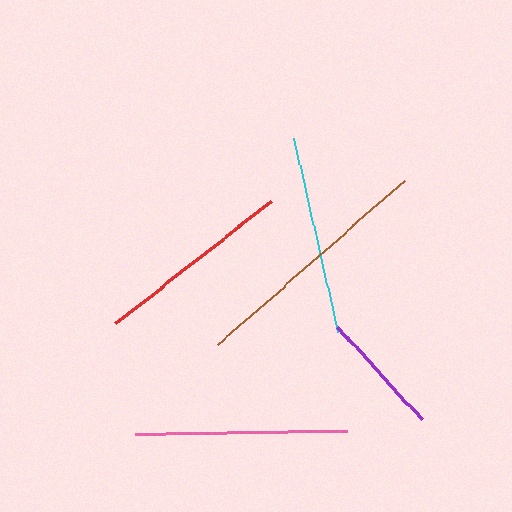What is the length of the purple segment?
The purple segment is approximately 125 pixels long.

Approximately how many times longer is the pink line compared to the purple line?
The pink line is approximately 1.7 times the length of the purple line.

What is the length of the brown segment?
The brown segment is approximately 248 pixels long.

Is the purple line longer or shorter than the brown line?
The brown line is longer than the purple line.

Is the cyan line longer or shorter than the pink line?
The pink line is longer than the cyan line.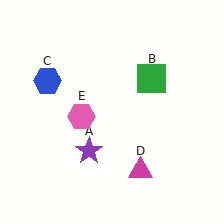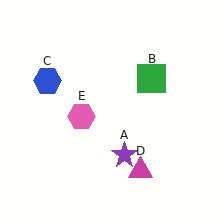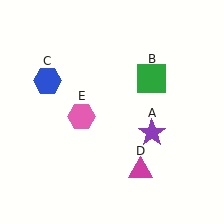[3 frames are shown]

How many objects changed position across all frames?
1 object changed position: purple star (object A).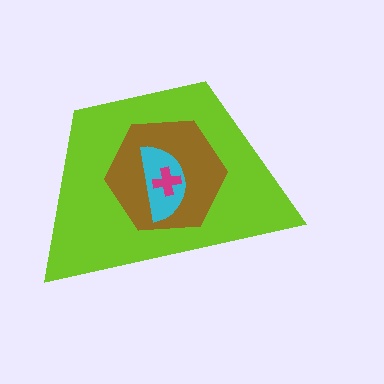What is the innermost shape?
The magenta cross.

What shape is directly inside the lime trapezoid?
The brown hexagon.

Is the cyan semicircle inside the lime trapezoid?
Yes.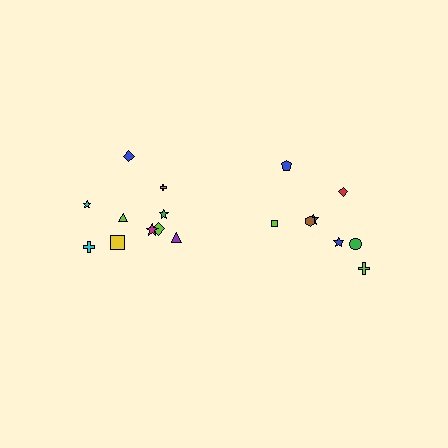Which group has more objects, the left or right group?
The left group.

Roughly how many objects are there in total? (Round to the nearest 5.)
Roughly 20 objects in total.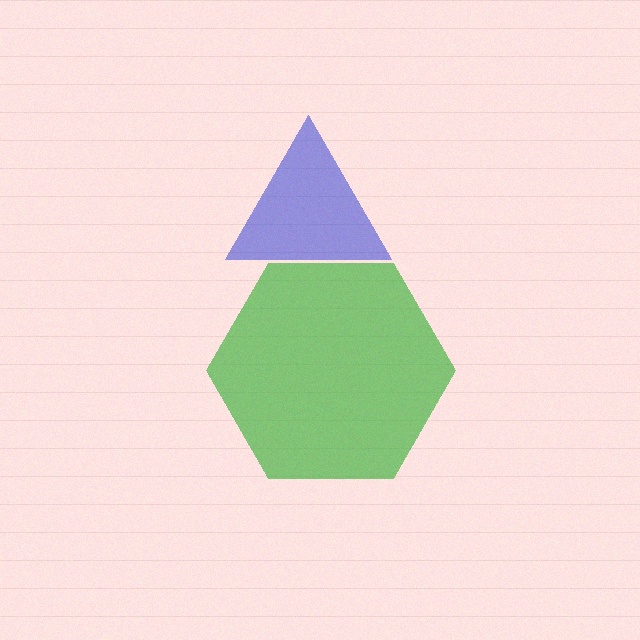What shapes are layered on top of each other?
The layered shapes are: a green hexagon, a blue triangle.